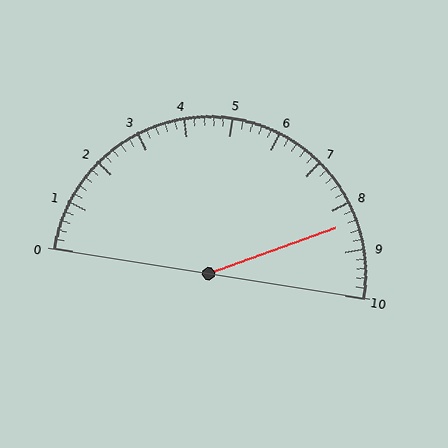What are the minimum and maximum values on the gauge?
The gauge ranges from 0 to 10.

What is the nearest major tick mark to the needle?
The nearest major tick mark is 8.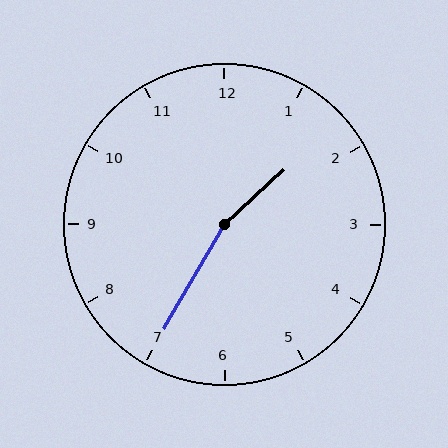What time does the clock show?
1:35.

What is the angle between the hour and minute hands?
Approximately 162 degrees.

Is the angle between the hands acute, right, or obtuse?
It is obtuse.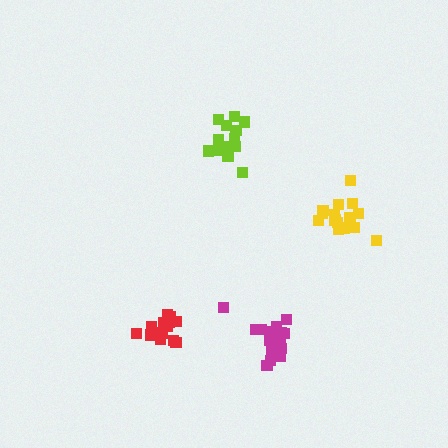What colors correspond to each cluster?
The clusters are colored: red, magenta, yellow, lime.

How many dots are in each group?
Group 1: 15 dots, Group 2: 18 dots, Group 3: 17 dots, Group 4: 14 dots (64 total).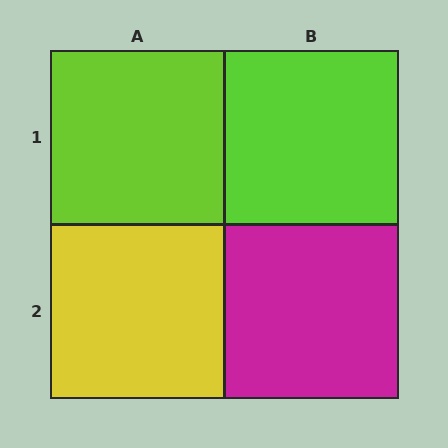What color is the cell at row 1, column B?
Lime.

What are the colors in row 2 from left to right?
Yellow, magenta.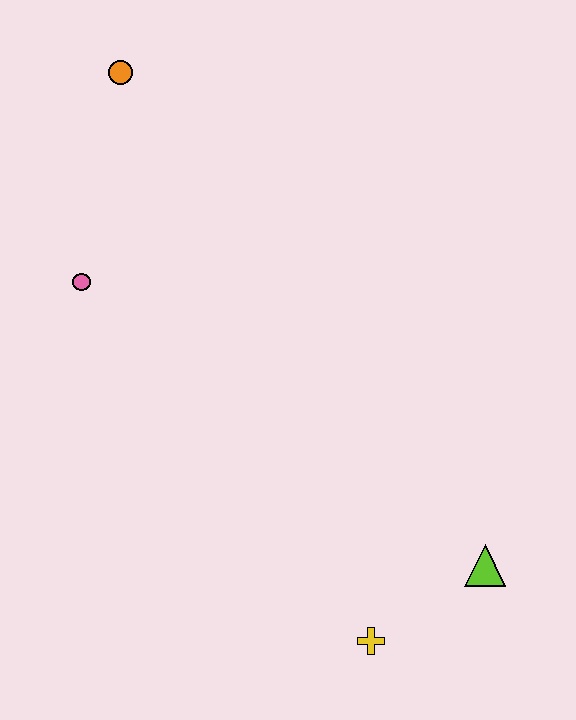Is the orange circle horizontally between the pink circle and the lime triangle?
Yes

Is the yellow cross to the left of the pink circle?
No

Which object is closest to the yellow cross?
The lime triangle is closest to the yellow cross.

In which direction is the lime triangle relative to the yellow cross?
The lime triangle is to the right of the yellow cross.